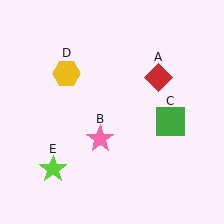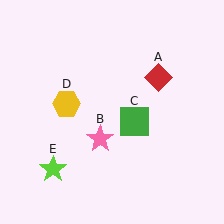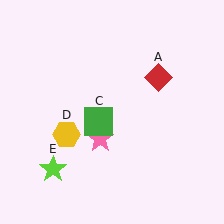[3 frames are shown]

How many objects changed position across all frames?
2 objects changed position: green square (object C), yellow hexagon (object D).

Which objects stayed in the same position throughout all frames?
Red diamond (object A) and pink star (object B) and lime star (object E) remained stationary.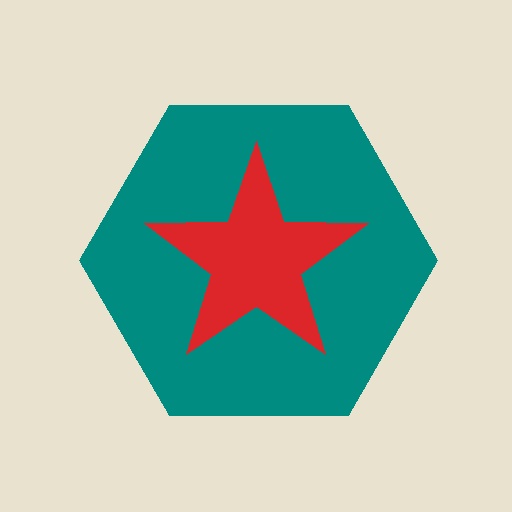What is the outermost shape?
The teal hexagon.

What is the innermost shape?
The red star.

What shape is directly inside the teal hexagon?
The red star.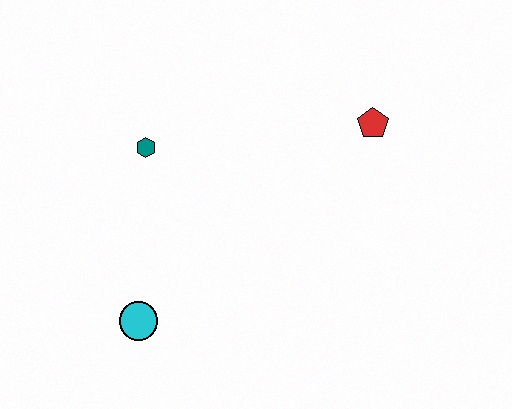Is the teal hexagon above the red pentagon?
No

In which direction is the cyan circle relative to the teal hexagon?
The cyan circle is below the teal hexagon.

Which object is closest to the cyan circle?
The teal hexagon is closest to the cyan circle.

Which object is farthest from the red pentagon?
The cyan circle is farthest from the red pentagon.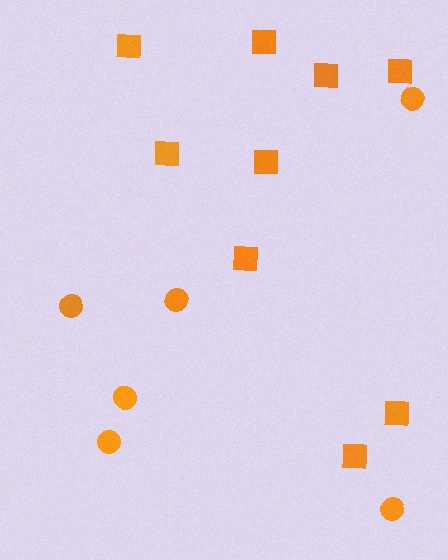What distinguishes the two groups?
There are 2 groups: one group of squares (9) and one group of circles (6).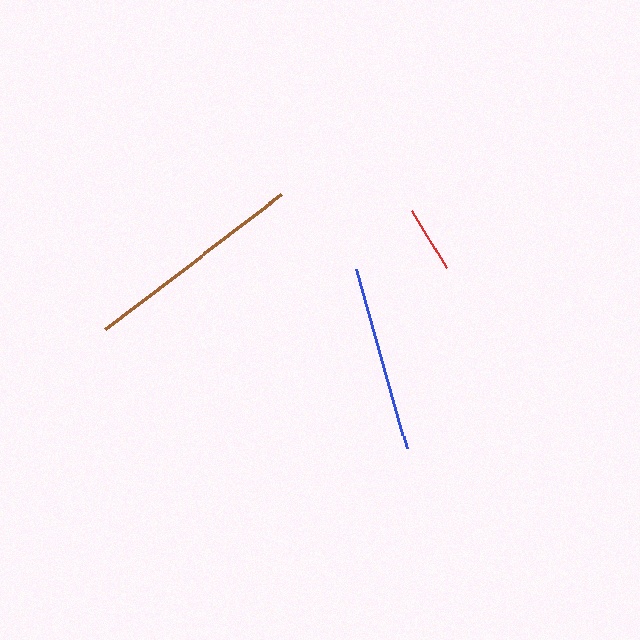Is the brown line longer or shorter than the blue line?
The brown line is longer than the blue line.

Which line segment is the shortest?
The red line is the shortest at approximately 67 pixels.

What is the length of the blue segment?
The blue segment is approximately 186 pixels long.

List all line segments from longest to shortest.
From longest to shortest: brown, blue, red.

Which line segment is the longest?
The brown line is the longest at approximately 221 pixels.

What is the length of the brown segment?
The brown segment is approximately 221 pixels long.